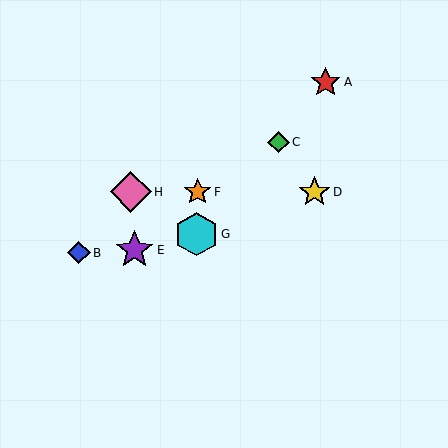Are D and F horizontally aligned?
Yes, both are at y≈192.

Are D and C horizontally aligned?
No, D is at y≈192 and C is at y≈142.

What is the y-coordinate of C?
Object C is at y≈142.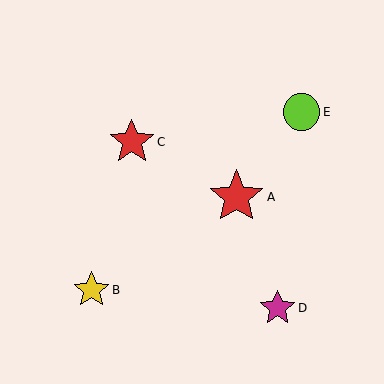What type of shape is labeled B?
Shape B is a yellow star.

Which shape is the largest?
The red star (labeled A) is the largest.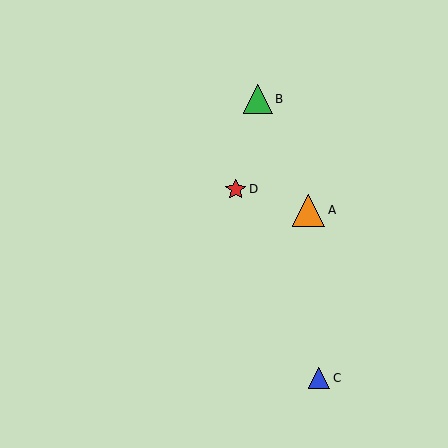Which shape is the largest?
The orange triangle (labeled A) is the largest.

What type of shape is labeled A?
Shape A is an orange triangle.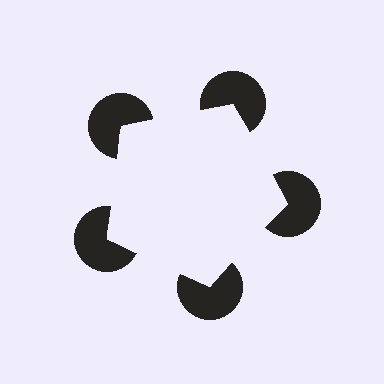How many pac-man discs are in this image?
There are 5 — one at each vertex of the illusory pentagon.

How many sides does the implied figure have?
5 sides.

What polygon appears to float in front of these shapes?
An illusory pentagon — its edges are inferred from the aligned wedge cuts in the pac-man discs, not physically drawn.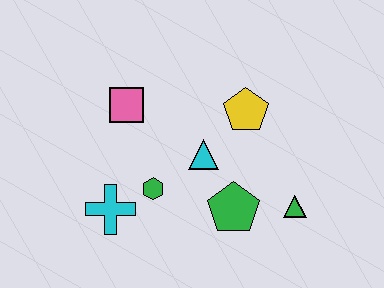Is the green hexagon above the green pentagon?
Yes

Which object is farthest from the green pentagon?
The pink square is farthest from the green pentagon.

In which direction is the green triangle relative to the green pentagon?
The green triangle is to the right of the green pentagon.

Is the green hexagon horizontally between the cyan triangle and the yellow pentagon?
No